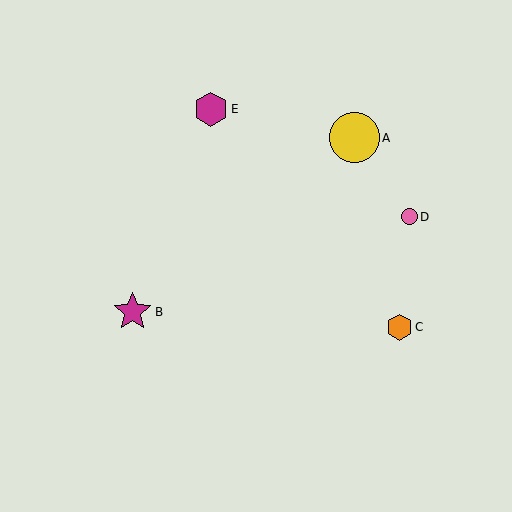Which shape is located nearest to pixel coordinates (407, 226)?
The pink circle (labeled D) at (409, 217) is nearest to that location.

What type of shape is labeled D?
Shape D is a pink circle.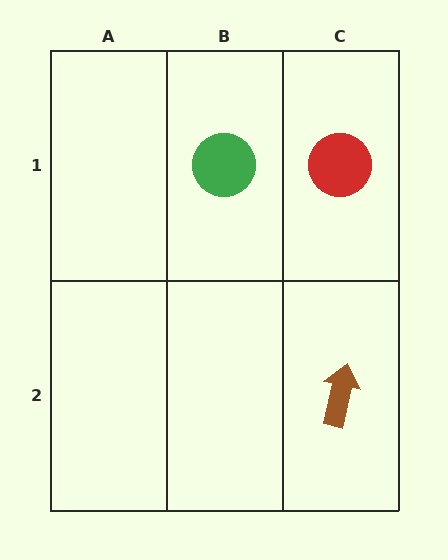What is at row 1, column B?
A green circle.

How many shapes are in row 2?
1 shape.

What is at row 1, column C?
A red circle.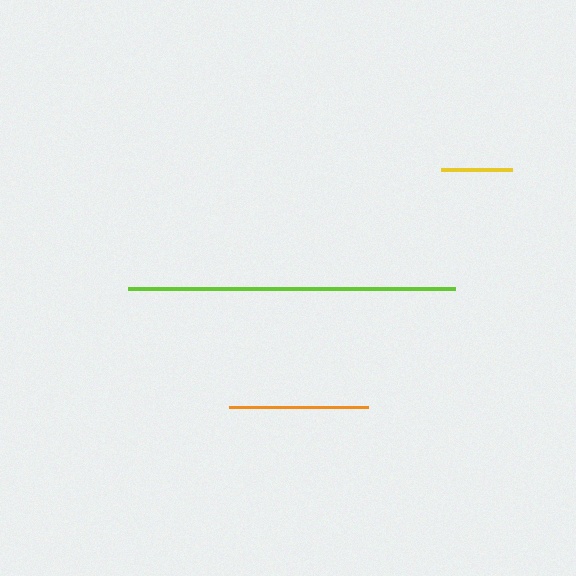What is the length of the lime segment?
The lime segment is approximately 327 pixels long.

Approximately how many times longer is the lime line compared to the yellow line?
The lime line is approximately 4.6 times the length of the yellow line.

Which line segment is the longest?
The lime line is the longest at approximately 327 pixels.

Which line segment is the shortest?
The yellow line is the shortest at approximately 71 pixels.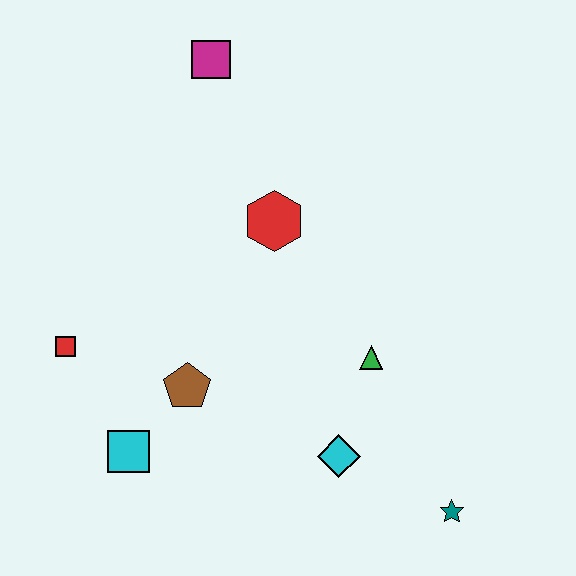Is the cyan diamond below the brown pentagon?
Yes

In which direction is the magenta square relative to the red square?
The magenta square is above the red square.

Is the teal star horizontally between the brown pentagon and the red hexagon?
No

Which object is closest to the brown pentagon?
The cyan square is closest to the brown pentagon.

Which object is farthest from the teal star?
The magenta square is farthest from the teal star.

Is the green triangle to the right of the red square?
Yes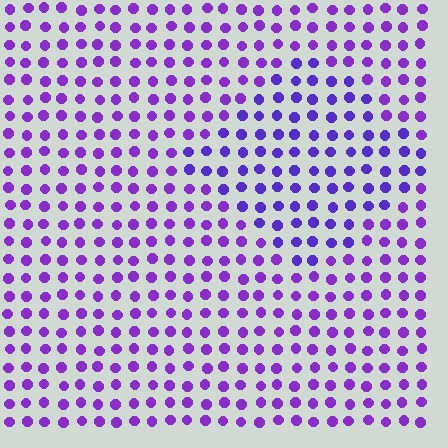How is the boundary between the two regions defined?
The boundary is defined purely by a slight shift in hue (about 20 degrees). Spacing, size, and orientation are identical on both sides.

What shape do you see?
I see a diamond.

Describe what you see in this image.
The image is filled with small purple elements in a uniform arrangement. A diamond-shaped region is visible where the elements are tinted to a slightly different hue, forming a subtle color boundary.